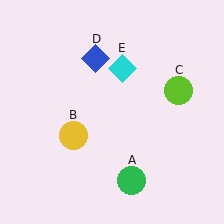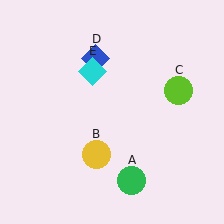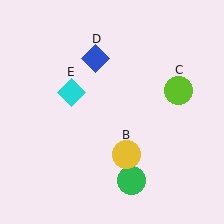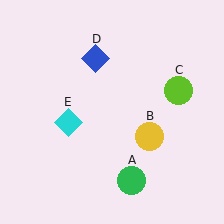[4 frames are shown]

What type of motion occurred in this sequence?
The yellow circle (object B), cyan diamond (object E) rotated counterclockwise around the center of the scene.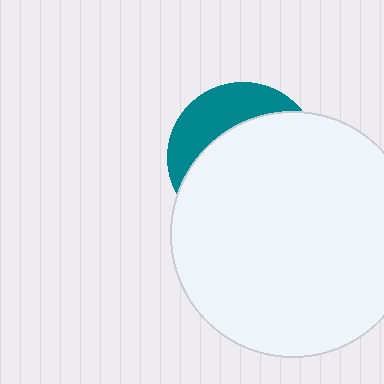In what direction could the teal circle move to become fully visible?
The teal circle could move up. That would shift it out from behind the white circle entirely.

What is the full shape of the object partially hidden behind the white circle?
The partially hidden object is a teal circle.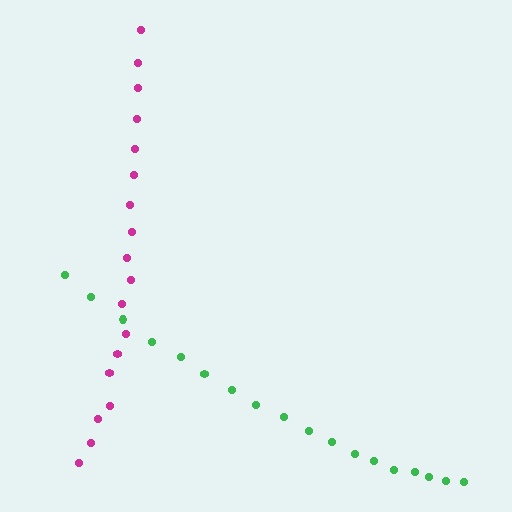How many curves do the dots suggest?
There are 2 distinct paths.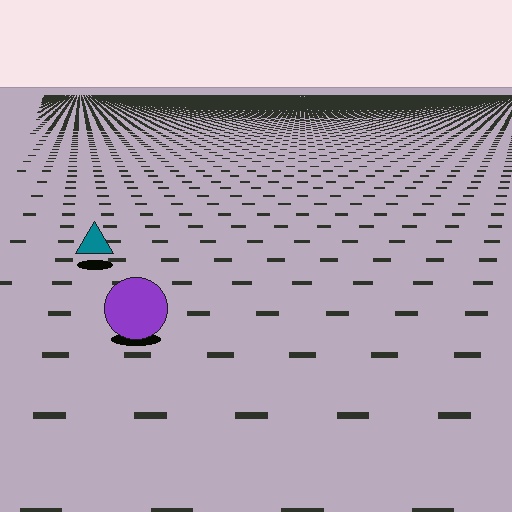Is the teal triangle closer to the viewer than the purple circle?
No. The purple circle is closer — you can tell from the texture gradient: the ground texture is coarser near it.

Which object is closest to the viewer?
The purple circle is closest. The texture marks near it are larger and more spread out.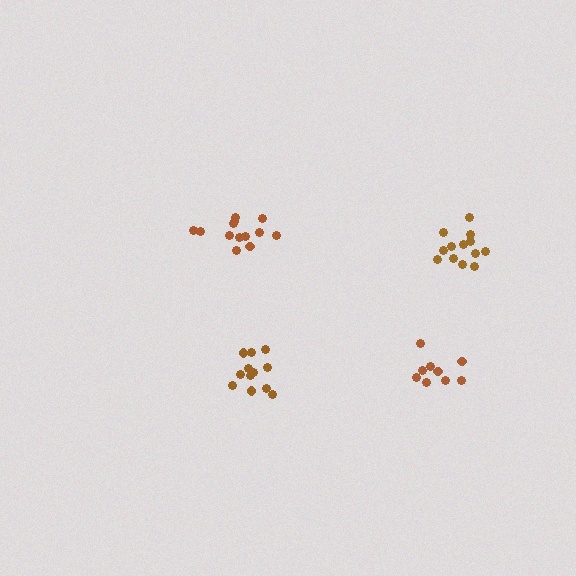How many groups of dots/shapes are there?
There are 4 groups.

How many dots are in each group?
Group 1: 12 dots, Group 2: 13 dots, Group 3: 13 dots, Group 4: 9 dots (47 total).